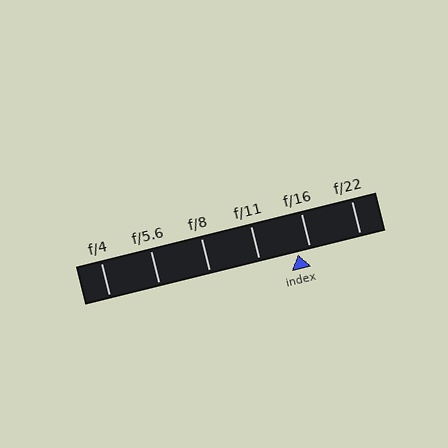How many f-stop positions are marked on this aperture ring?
There are 6 f-stop positions marked.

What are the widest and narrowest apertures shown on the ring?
The widest aperture shown is f/4 and the narrowest is f/22.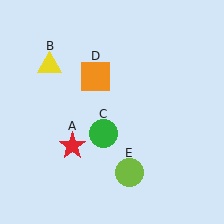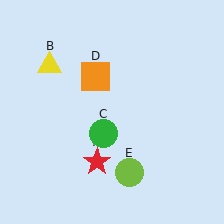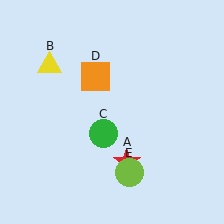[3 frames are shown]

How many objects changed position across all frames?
1 object changed position: red star (object A).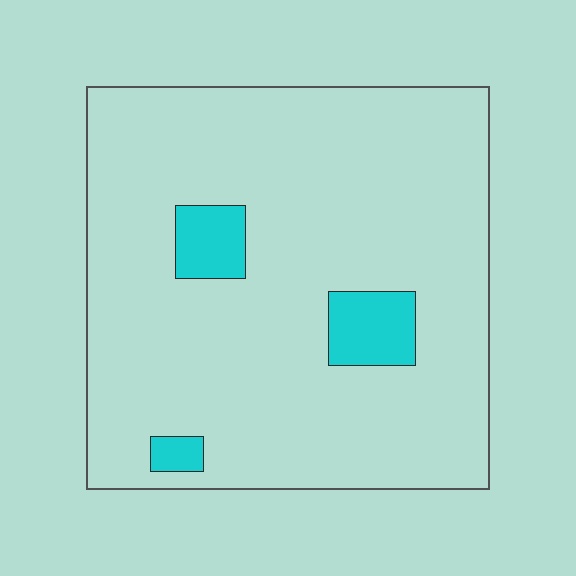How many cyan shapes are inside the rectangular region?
3.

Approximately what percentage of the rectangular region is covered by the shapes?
Approximately 10%.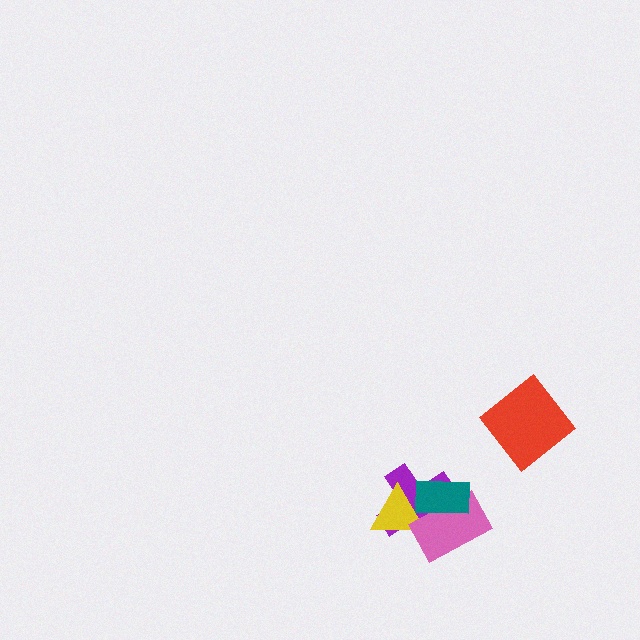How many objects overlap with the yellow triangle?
3 objects overlap with the yellow triangle.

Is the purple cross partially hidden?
Yes, it is partially covered by another shape.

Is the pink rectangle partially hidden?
Yes, it is partially covered by another shape.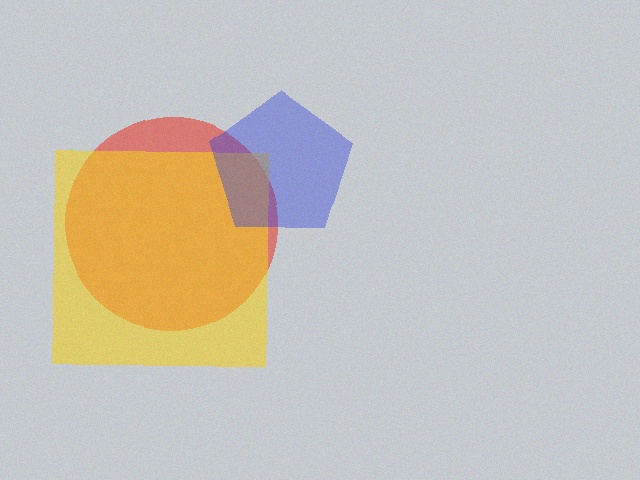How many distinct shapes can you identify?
There are 3 distinct shapes: a red circle, a yellow square, a blue pentagon.